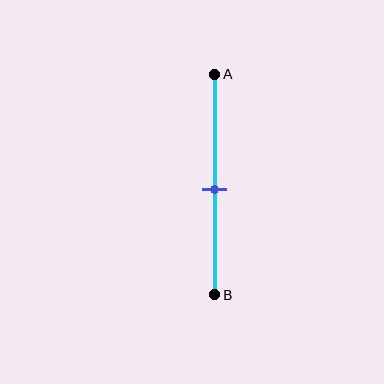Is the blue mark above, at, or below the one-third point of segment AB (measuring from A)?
The blue mark is below the one-third point of segment AB.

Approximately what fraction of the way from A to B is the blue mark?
The blue mark is approximately 50% of the way from A to B.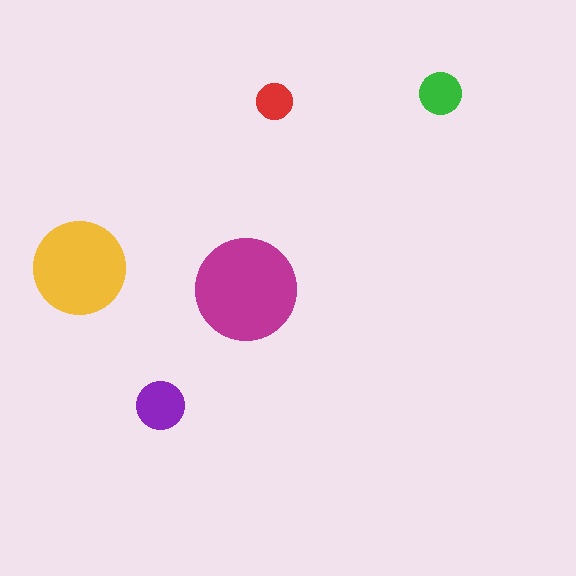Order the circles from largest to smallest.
the magenta one, the yellow one, the purple one, the green one, the red one.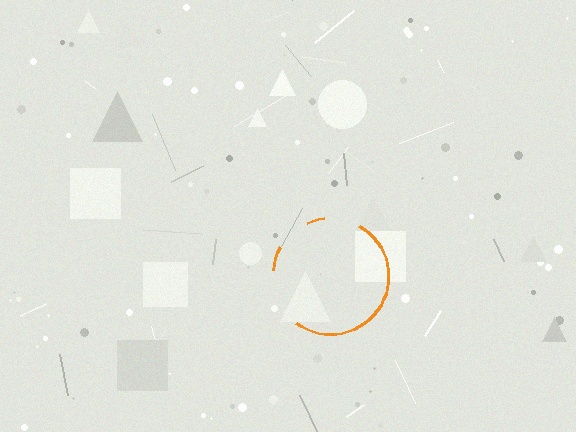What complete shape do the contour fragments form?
The contour fragments form a circle.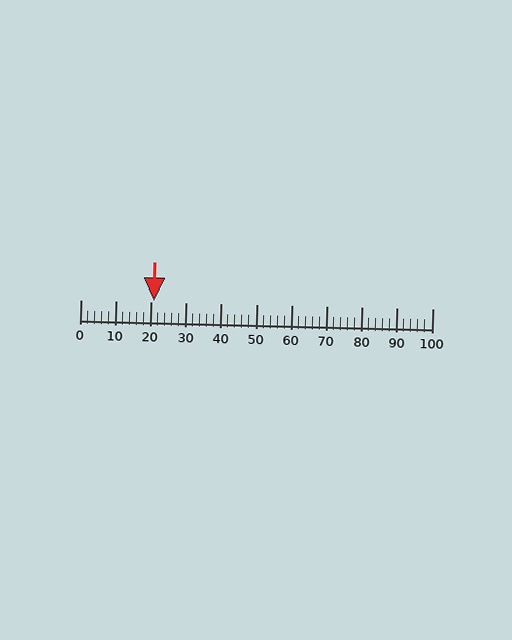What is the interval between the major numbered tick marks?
The major tick marks are spaced 10 units apart.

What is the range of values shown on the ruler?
The ruler shows values from 0 to 100.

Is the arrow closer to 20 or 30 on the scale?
The arrow is closer to 20.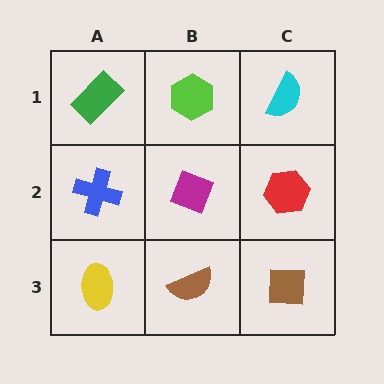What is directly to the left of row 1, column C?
A lime hexagon.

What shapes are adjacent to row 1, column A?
A blue cross (row 2, column A), a lime hexagon (row 1, column B).